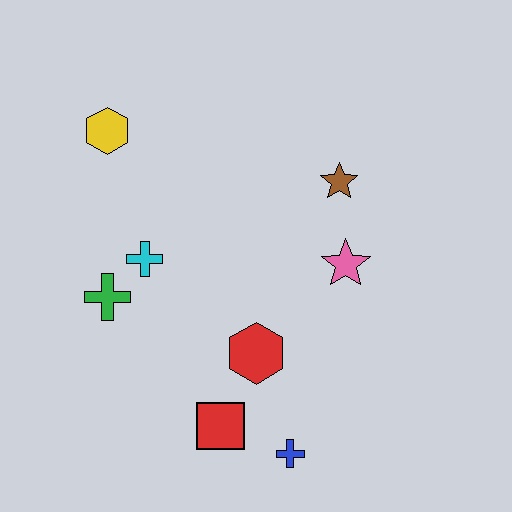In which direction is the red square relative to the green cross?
The red square is below the green cross.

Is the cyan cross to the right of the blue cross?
No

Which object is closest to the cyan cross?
The green cross is closest to the cyan cross.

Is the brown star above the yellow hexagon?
No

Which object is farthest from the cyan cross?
The blue cross is farthest from the cyan cross.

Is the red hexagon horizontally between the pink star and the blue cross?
No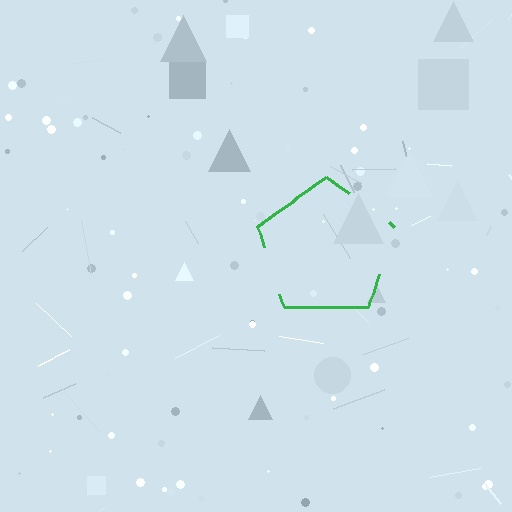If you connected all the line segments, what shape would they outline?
They would outline a pentagon.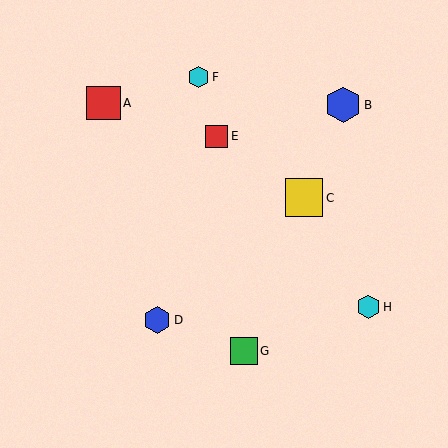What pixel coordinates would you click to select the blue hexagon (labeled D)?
Click at (157, 320) to select the blue hexagon D.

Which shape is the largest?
The yellow square (labeled C) is the largest.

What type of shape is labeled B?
Shape B is a blue hexagon.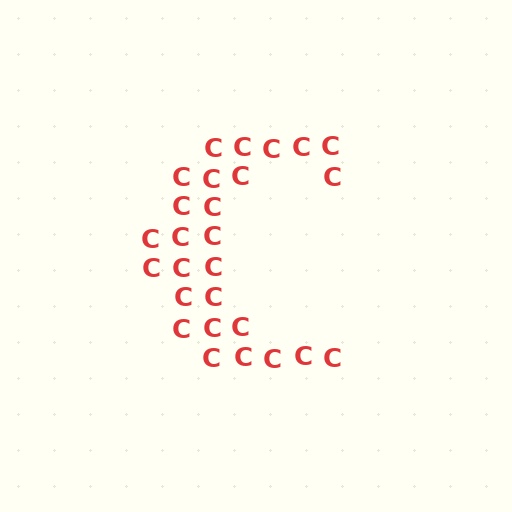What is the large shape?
The large shape is the letter C.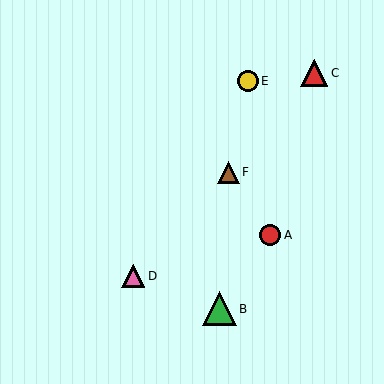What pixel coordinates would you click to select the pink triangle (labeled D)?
Click at (133, 276) to select the pink triangle D.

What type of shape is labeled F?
Shape F is a brown triangle.